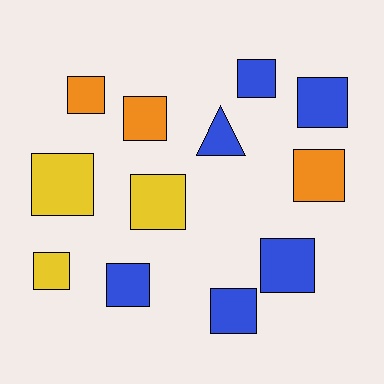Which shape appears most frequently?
Square, with 11 objects.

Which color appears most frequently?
Blue, with 6 objects.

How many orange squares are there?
There are 3 orange squares.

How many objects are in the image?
There are 12 objects.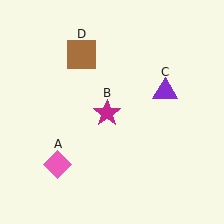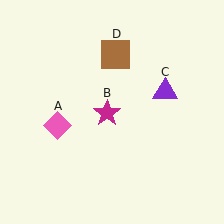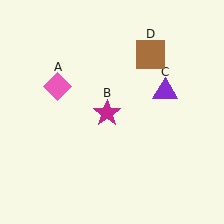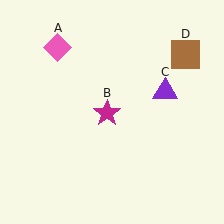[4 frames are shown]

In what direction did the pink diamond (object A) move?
The pink diamond (object A) moved up.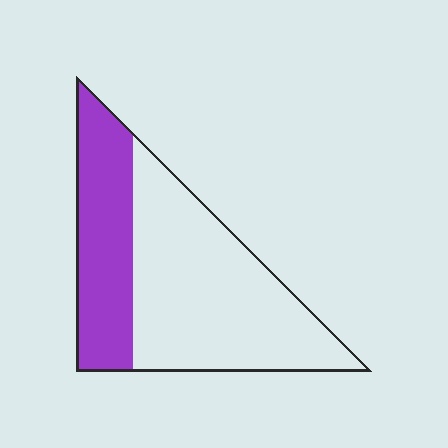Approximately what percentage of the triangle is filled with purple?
Approximately 35%.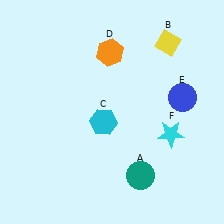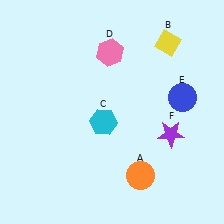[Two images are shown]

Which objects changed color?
A changed from teal to orange. D changed from orange to pink. F changed from cyan to purple.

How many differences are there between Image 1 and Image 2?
There are 3 differences between the two images.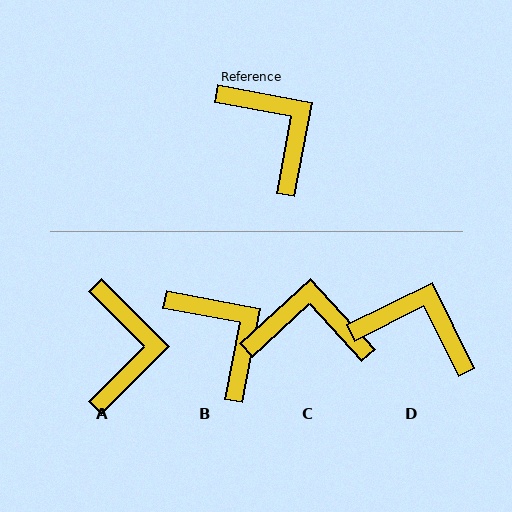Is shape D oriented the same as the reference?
No, it is off by about 37 degrees.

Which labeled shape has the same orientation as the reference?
B.